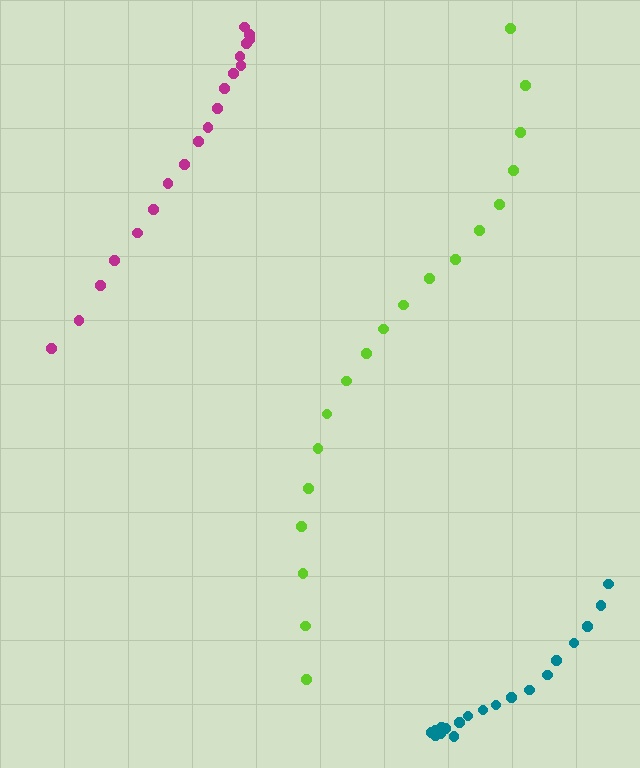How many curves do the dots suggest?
There are 3 distinct paths.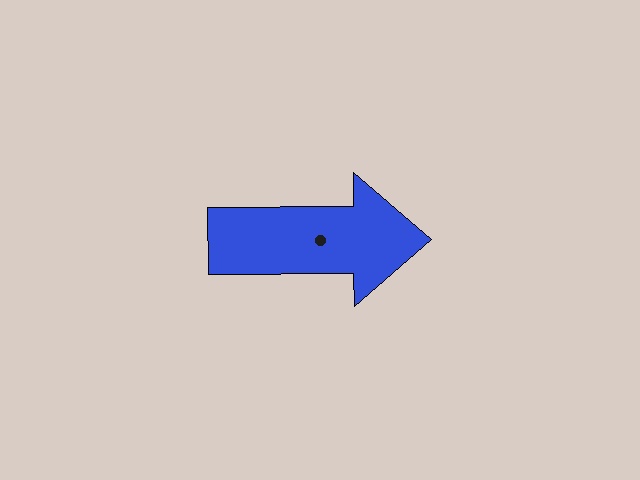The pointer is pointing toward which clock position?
Roughly 3 o'clock.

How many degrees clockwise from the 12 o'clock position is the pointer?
Approximately 90 degrees.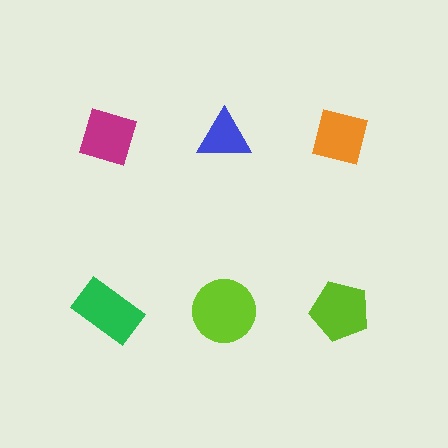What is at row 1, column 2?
A blue triangle.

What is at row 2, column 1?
A green rectangle.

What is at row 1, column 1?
A magenta diamond.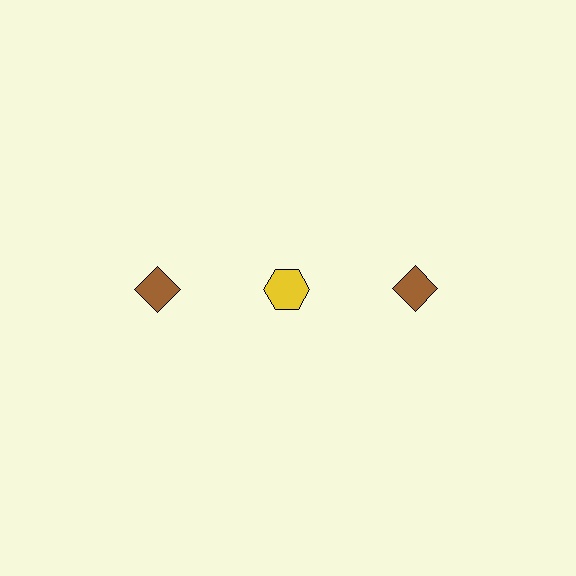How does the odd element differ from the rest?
It differs in both color (yellow instead of brown) and shape (hexagon instead of diamond).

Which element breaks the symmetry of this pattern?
The yellow hexagon in the top row, second from left column breaks the symmetry. All other shapes are brown diamonds.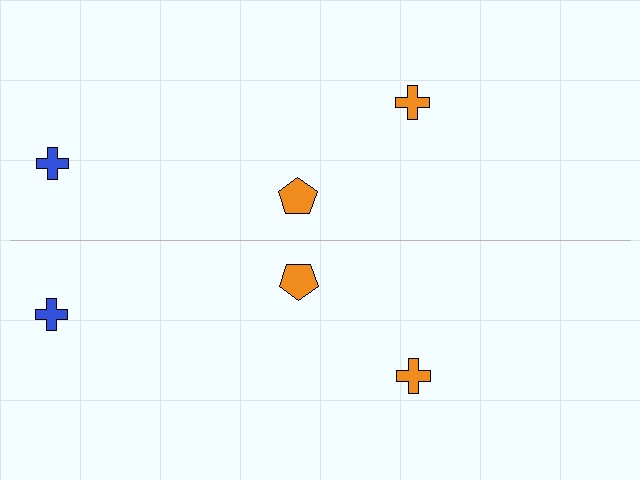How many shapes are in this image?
There are 6 shapes in this image.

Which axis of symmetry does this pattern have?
The pattern has a horizontal axis of symmetry running through the center of the image.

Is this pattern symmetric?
Yes, this pattern has bilateral (reflection) symmetry.